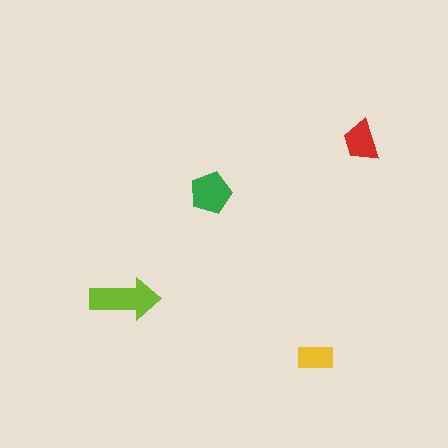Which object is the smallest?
The yellow rectangle.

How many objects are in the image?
There are 4 objects in the image.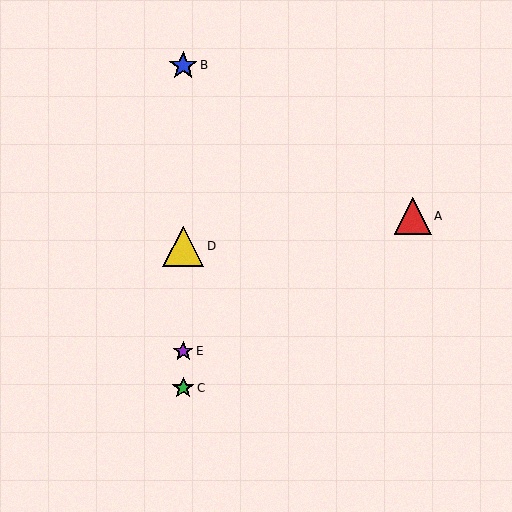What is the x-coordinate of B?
Object B is at x≈183.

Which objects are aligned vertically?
Objects B, C, D, E are aligned vertically.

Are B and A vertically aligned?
No, B is at x≈183 and A is at x≈413.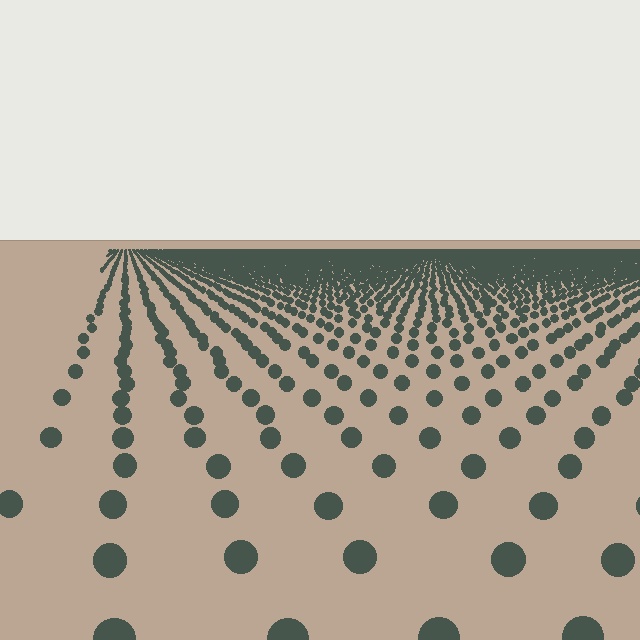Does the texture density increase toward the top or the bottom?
Density increases toward the top.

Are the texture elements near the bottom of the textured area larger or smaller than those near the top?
Larger. Near the bottom, elements are closer to the viewer and appear at a bigger on-screen size.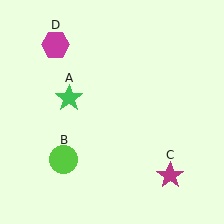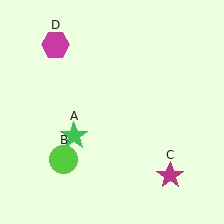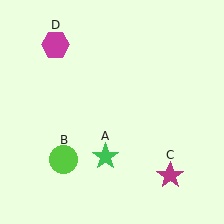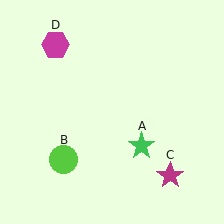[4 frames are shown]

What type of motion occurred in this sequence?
The green star (object A) rotated counterclockwise around the center of the scene.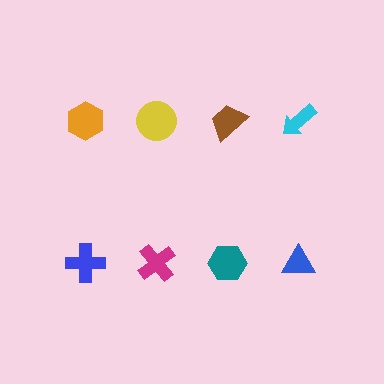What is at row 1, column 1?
An orange hexagon.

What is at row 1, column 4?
A cyan arrow.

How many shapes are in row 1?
4 shapes.